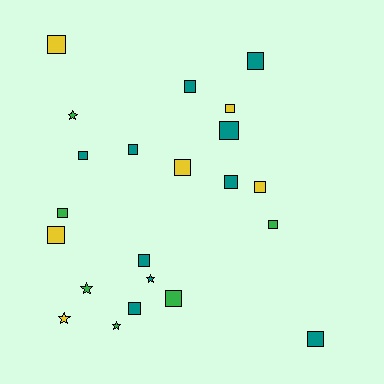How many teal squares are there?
There are 9 teal squares.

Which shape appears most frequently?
Square, with 17 objects.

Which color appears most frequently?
Teal, with 10 objects.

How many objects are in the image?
There are 22 objects.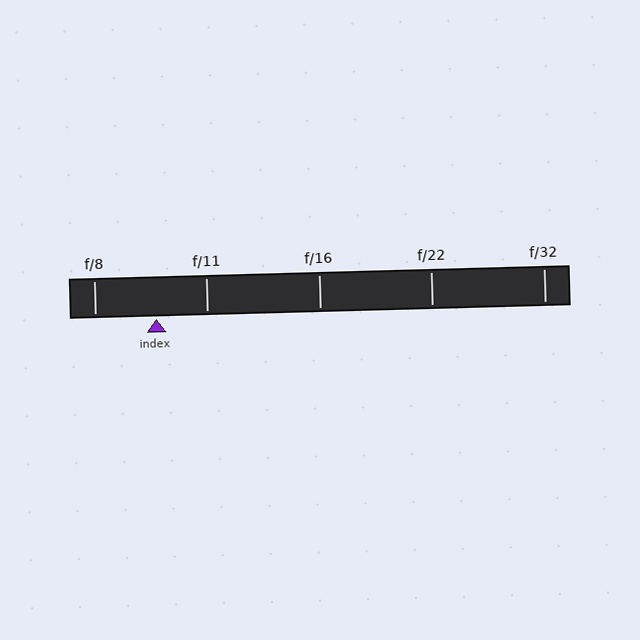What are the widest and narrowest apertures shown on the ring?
The widest aperture shown is f/8 and the narrowest is f/32.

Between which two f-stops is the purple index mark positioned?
The index mark is between f/8 and f/11.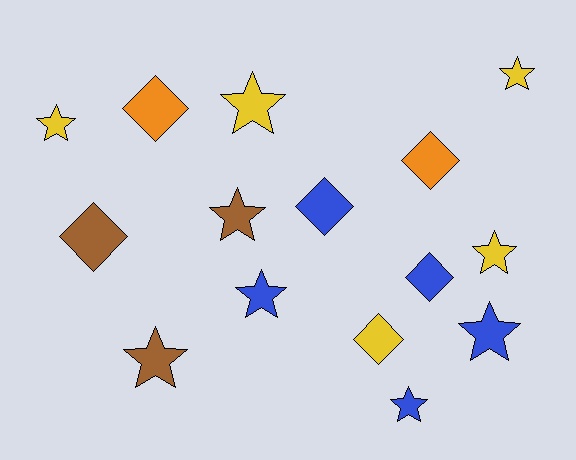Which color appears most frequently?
Yellow, with 5 objects.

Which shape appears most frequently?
Star, with 9 objects.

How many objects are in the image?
There are 15 objects.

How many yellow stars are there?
There are 4 yellow stars.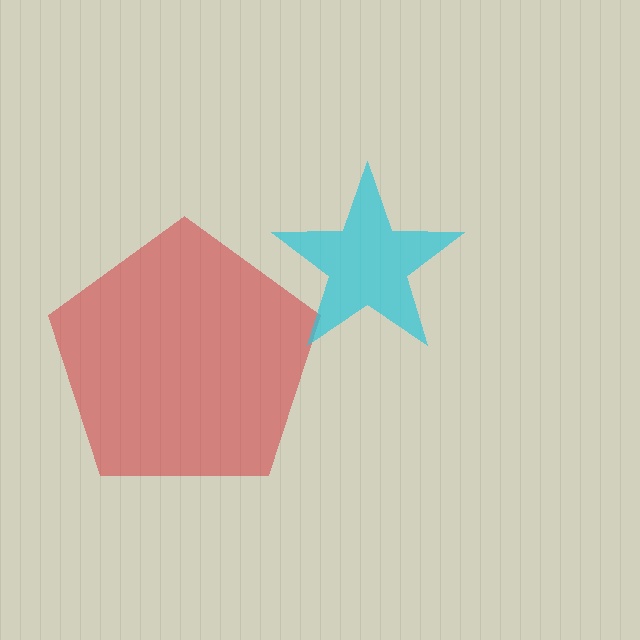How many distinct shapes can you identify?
There are 2 distinct shapes: a red pentagon, a cyan star.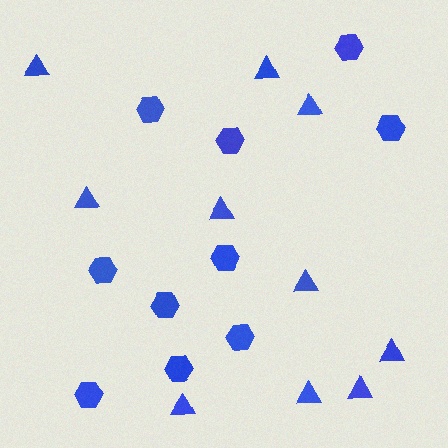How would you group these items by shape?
There are 2 groups: one group of hexagons (10) and one group of triangles (10).